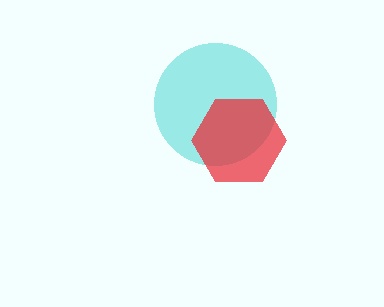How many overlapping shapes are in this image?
There are 2 overlapping shapes in the image.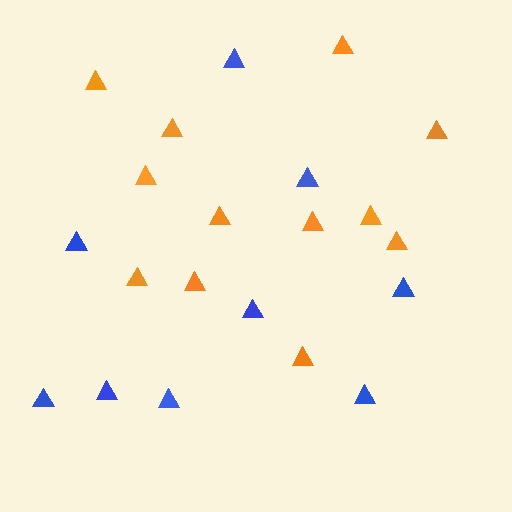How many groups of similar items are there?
There are 2 groups: one group of blue triangles (9) and one group of orange triangles (12).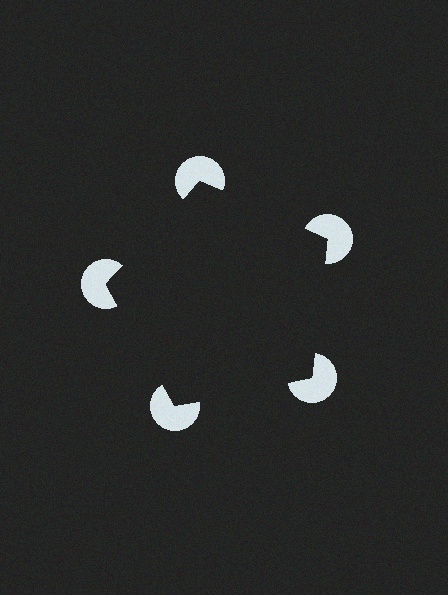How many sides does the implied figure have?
5 sides.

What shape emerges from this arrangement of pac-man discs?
An illusory pentagon — its edges are inferred from the aligned wedge cuts in the pac-man discs, not physically drawn.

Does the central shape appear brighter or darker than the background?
It typically appears slightly darker than the background, even though no actual brightness change is drawn.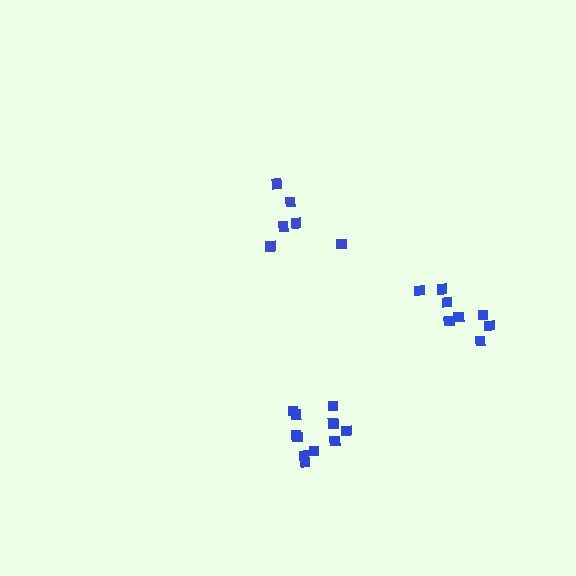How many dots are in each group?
Group 1: 8 dots, Group 2: 6 dots, Group 3: 11 dots (25 total).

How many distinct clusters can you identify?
There are 3 distinct clusters.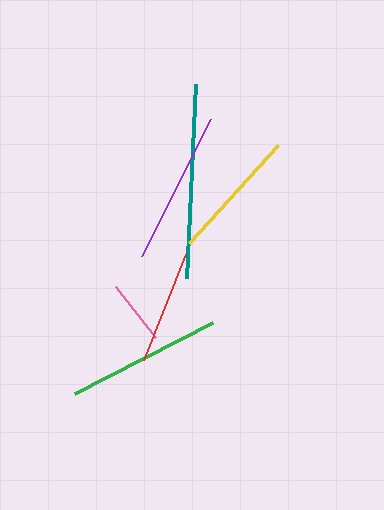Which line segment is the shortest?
The pink line is the shortest at approximately 65 pixels.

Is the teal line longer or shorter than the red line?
The teal line is longer than the red line.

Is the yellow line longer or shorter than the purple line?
The purple line is longer than the yellow line.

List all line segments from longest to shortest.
From longest to shortest: teal, green, purple, yellow, red, pink.